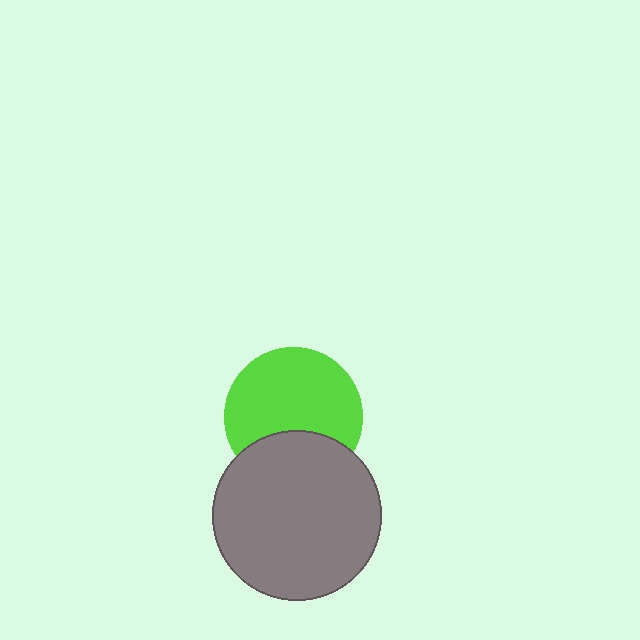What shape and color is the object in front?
The object in front is a gray circle.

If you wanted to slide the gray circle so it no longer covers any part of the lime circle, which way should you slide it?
Slide it down — that is the most direct way to separate the two shapes.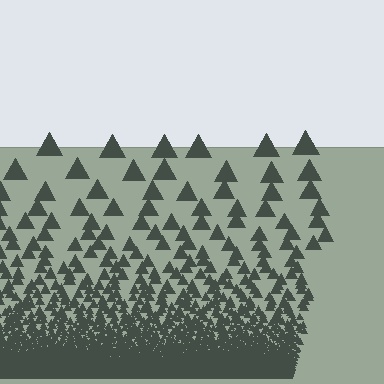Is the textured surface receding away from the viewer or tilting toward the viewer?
The surface appears to tilt toward the viewer. Texture elements get larger and sparser toward the top.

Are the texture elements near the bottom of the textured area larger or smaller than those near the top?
Smaller. The gradient is inverted — elements near the bottom are smaller and denser.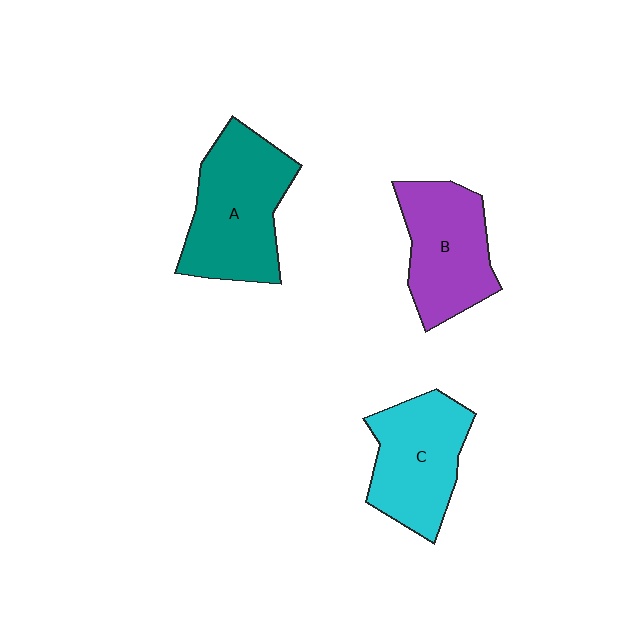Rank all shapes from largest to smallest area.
From largest to smallest: A (teal), C (cyan), B (purple).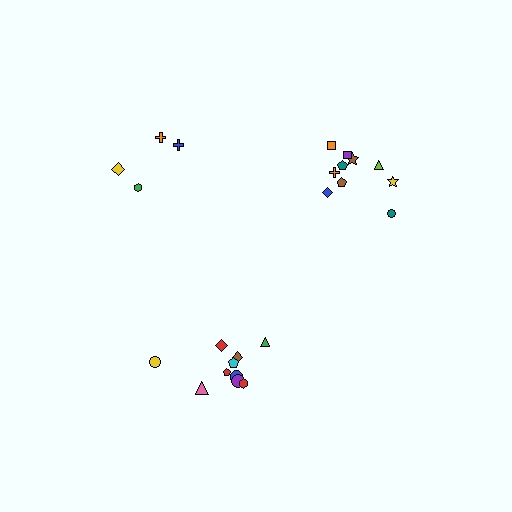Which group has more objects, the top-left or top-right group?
The top-right group.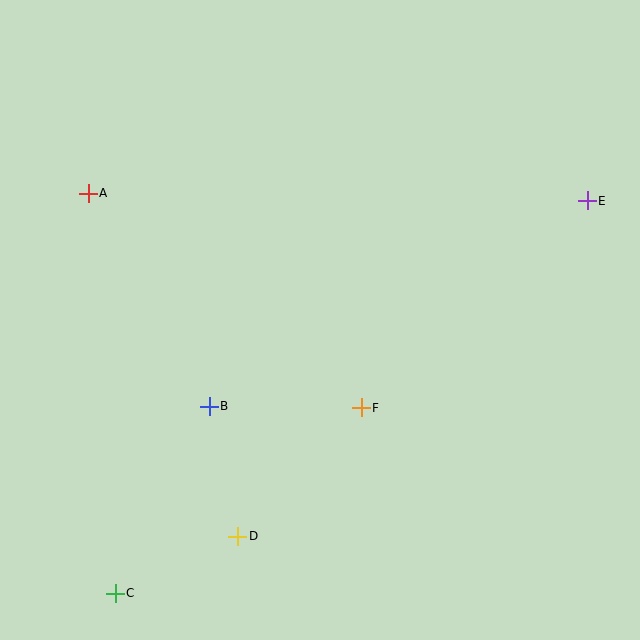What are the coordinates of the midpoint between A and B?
The midpoint between A and B is at (149, 300).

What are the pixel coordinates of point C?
Point C is at (115, 593).